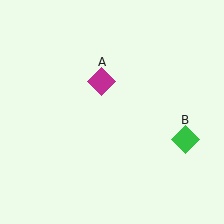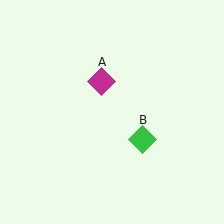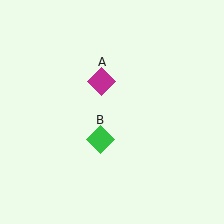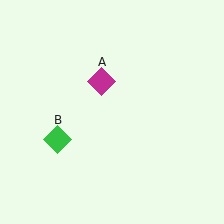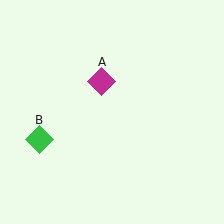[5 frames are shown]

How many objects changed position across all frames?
1 object changed position: green diamond (object B).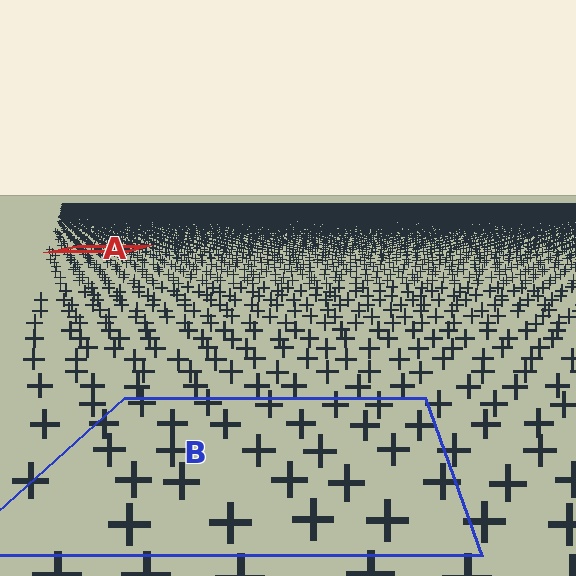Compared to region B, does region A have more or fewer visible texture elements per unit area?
Region A has more texture elements per unit area — they are packed more densely because it is farther away.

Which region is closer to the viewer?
Region B is closer. The texture elements there are larger and more spread out.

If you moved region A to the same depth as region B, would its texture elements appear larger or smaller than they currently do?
They would appear larger. At a closer depth, the same texture elements are projected at a bigger on-screen size.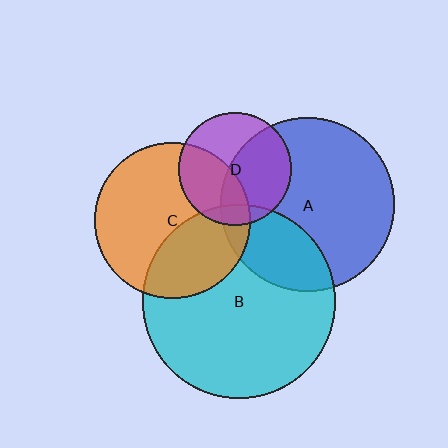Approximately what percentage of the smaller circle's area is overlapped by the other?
Approximately 50%.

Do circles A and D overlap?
Yes.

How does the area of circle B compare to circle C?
Approximately 1.5 times.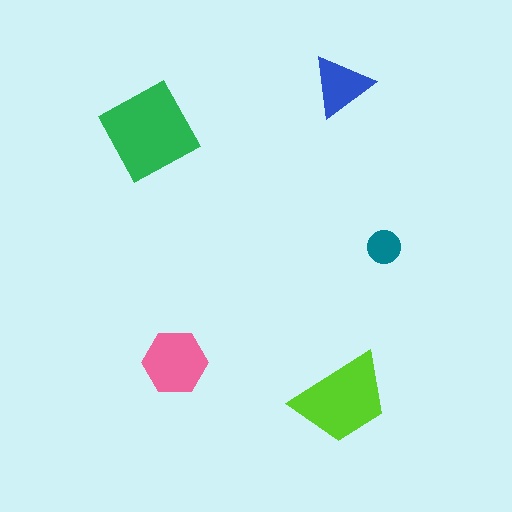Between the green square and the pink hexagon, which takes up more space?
The green square.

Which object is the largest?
The green square.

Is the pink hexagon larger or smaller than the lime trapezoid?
Smaller.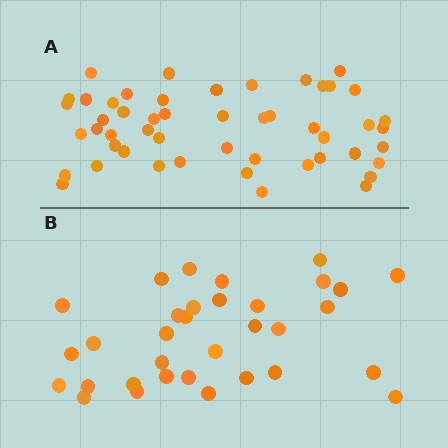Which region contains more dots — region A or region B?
Region A (the top region) has more dots.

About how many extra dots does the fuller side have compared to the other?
Region A has approximately 15 more dots than region B.